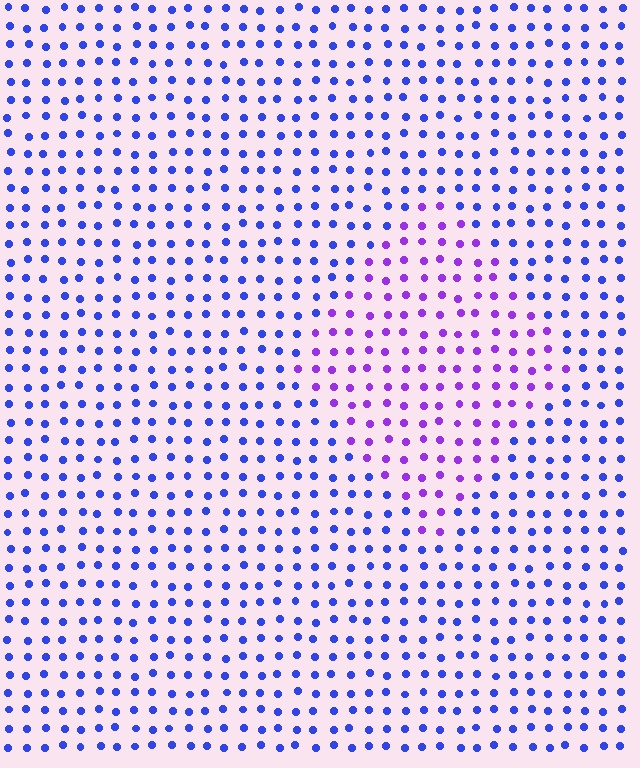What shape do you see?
I see a diamond.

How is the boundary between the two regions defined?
The boundary is defined purely by a slight shift in hue (about 43 degrees). Spacing, size, and orientation are identical on both sides.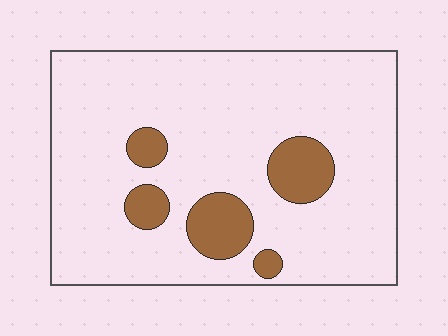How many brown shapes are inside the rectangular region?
5.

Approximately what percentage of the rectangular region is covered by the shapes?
Approximately 15%.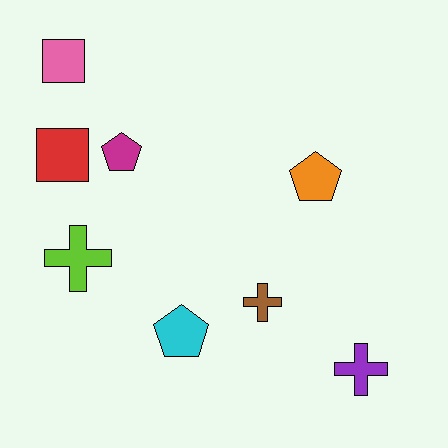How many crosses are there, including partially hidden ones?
There are 3 crosses.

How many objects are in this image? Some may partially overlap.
There are 8 objects.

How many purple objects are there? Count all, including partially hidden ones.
There is 1 purple object.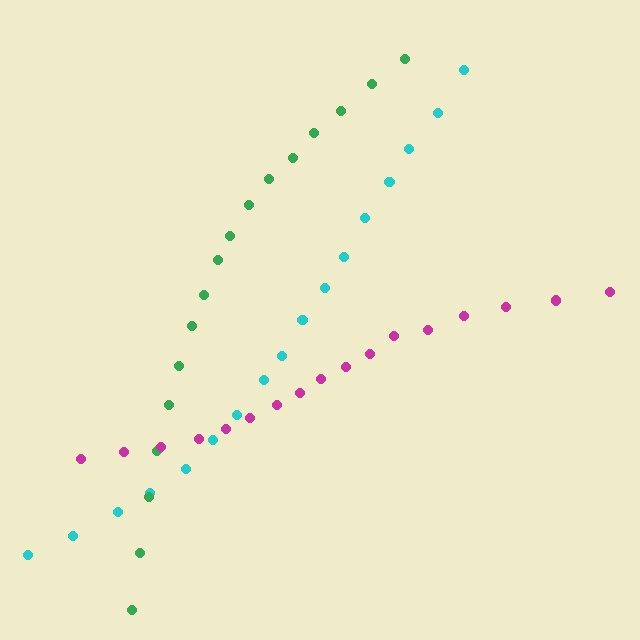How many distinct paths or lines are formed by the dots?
There are 3 distinct paths.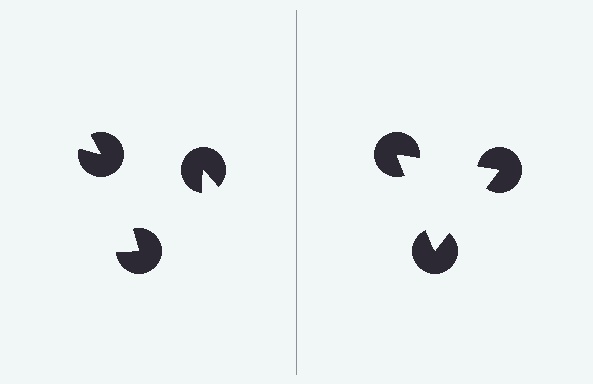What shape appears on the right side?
An illusory triangle.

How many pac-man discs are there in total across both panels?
6 — 3 on each side.